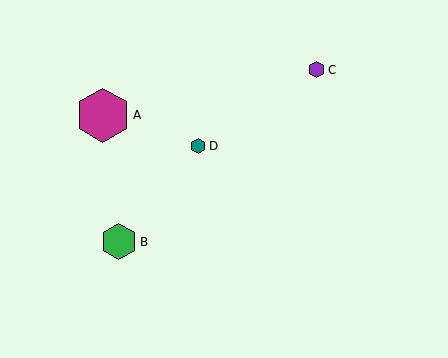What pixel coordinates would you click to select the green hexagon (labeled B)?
Click at (119, 242) to select the green hexagon B.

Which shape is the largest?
The magenta hexagon (labeled A) is the largest.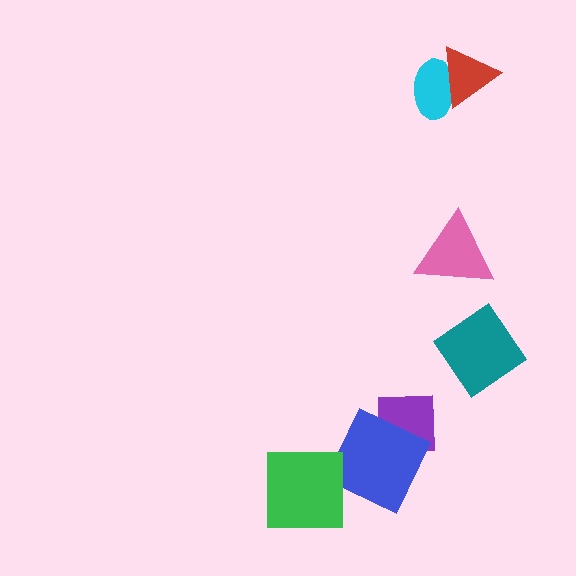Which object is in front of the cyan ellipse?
The red triangle is in front of the cyan ellipse.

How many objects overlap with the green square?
0 objects overlap with the green square.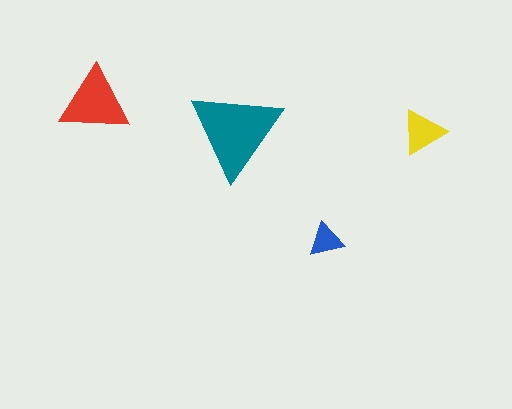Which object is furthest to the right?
The yellow triangle is rightmost.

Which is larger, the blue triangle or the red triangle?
The red one.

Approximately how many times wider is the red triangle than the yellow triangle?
About 1.5 times wider.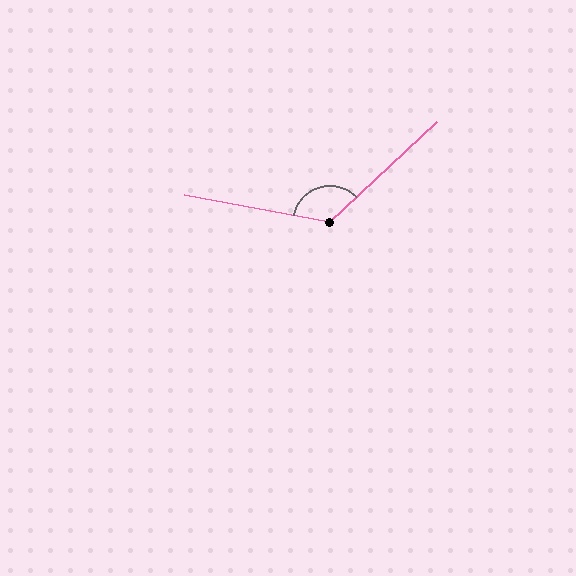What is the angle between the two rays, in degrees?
Approximately 126 degrees.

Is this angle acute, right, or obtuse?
It is obtuse.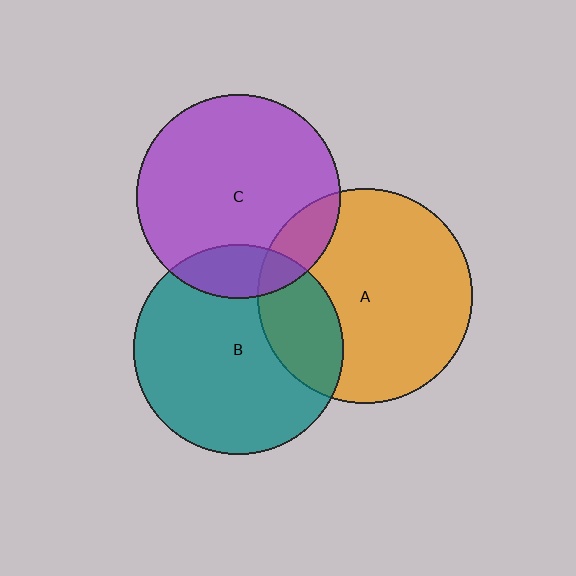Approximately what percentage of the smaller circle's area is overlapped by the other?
Approximately 25%.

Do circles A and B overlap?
Yes.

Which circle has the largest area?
Circle A (orange).